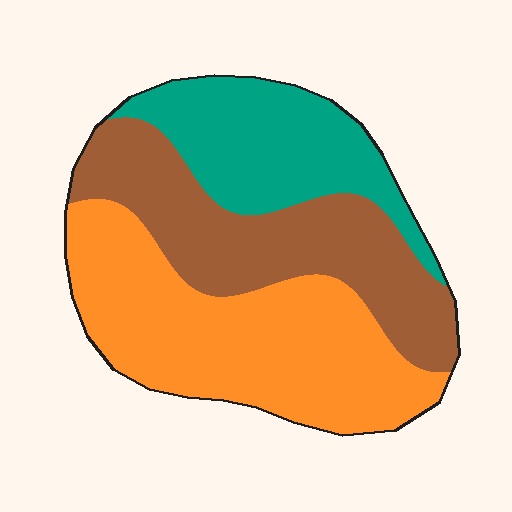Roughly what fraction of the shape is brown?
Brown covers 33% of the shape.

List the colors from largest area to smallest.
From largest to smallest: orange, brown, teal.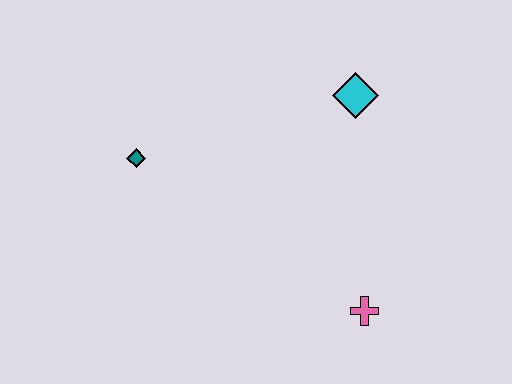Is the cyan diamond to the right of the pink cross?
No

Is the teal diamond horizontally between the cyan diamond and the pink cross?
No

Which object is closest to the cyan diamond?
The pink cross is closest to the cyan diamond.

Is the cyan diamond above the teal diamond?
Yes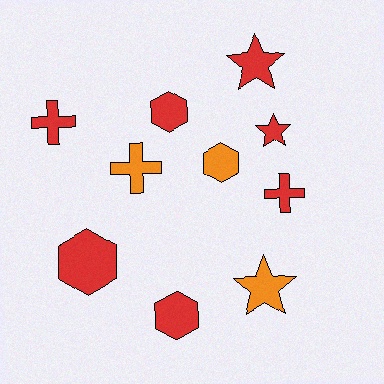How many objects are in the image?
There are 10 objects.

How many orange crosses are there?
There is 1 orange cross.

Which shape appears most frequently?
Hexagon, with 4 objects.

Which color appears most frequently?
Red, with 7 objects.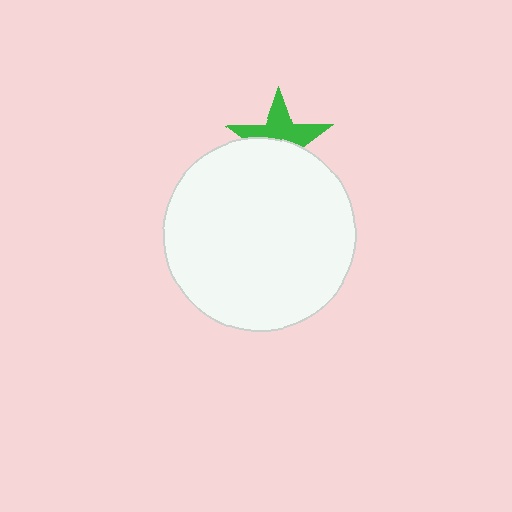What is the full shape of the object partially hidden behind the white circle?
The partially hidden object is a green star.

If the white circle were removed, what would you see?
You would see the complete green star.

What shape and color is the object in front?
The object in front is a white circle.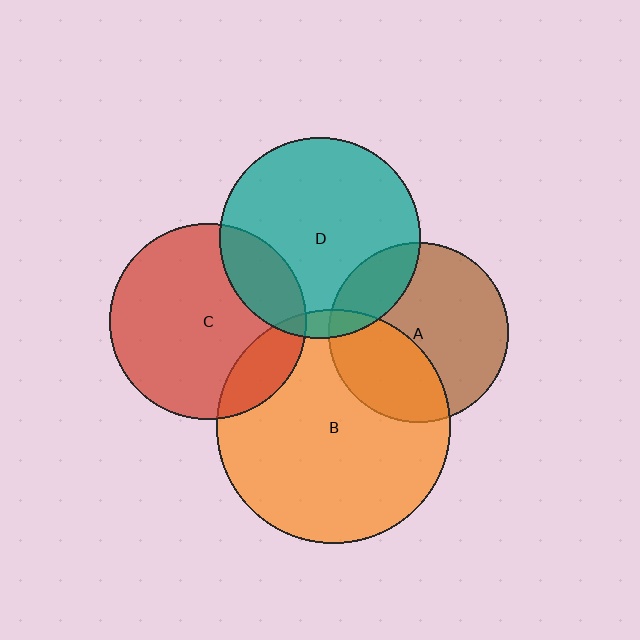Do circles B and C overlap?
Yes.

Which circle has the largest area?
Circle B (orange).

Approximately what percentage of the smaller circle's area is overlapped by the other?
Approximately 15%.